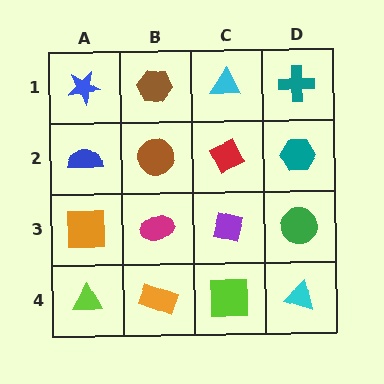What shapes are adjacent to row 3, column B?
A brown circle (row 2, column B), an orange rectangle (row 4, column B), an orange square (row 3, column A), a purple square (row 3, column C).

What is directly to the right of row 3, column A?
A magenta ellipse.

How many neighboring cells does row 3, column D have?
3.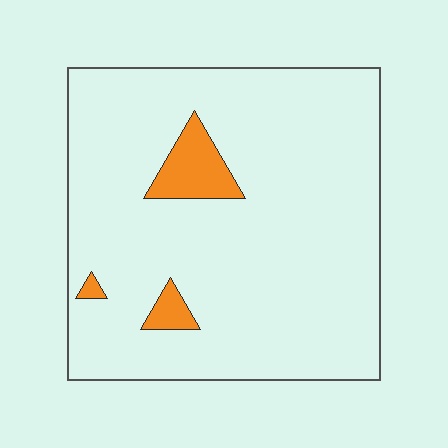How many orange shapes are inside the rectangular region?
3.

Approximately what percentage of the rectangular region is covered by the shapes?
Approximately 5%.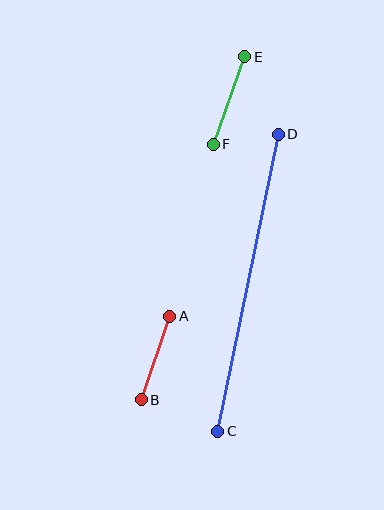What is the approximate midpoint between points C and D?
The midpoint is at approximately (248, 283) pixels.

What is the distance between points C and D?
The distance is approximately 303 pixels.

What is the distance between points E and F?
The distance is approximately 93 pixels.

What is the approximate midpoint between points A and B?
The midpoint is at approximately (156, 358) pixels.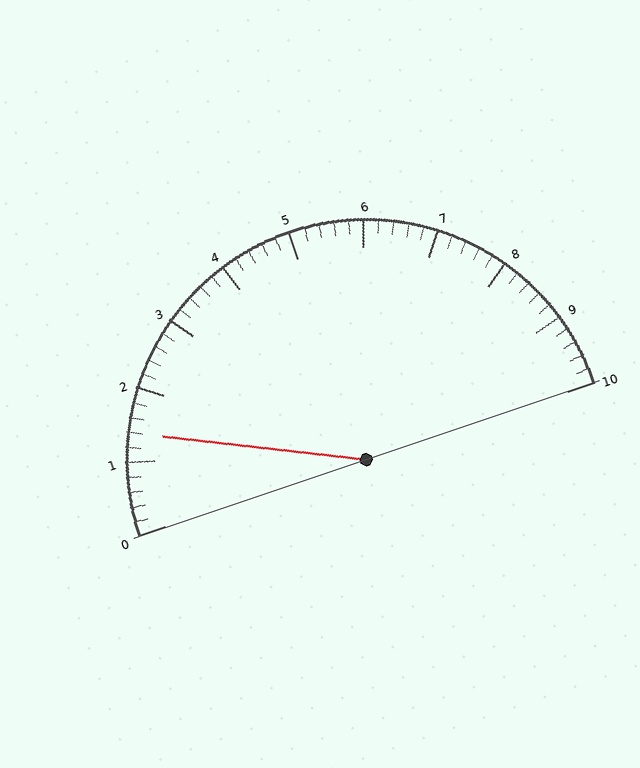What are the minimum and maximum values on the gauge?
The gauge ranges from 0 to 10.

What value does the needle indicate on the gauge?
The needle indicates approximately 1.4.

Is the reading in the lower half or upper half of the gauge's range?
The reading is in the lower half of the range (0 to 10).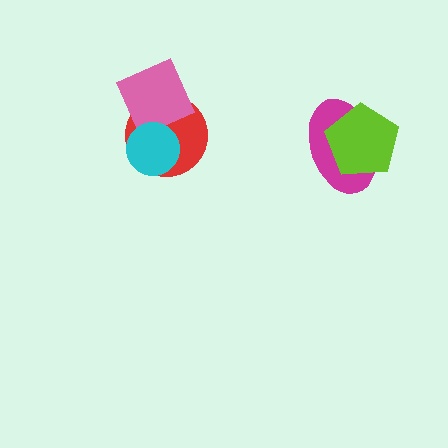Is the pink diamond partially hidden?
Yes, it is partially covered by another shape.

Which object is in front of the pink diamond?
The cyan circle is in front of the pink diamond.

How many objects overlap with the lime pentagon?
1 object overlaps with the lime pentagon.